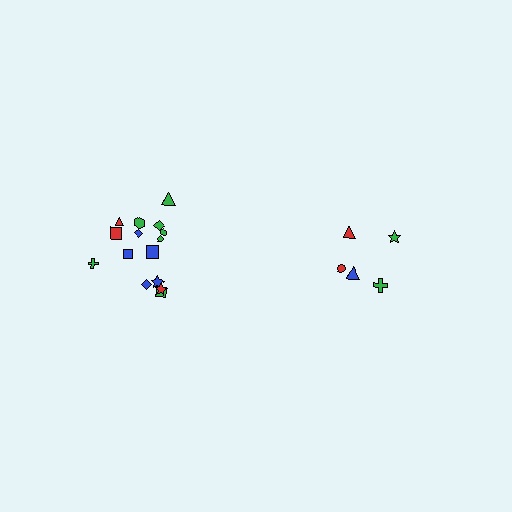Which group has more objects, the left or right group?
The left group.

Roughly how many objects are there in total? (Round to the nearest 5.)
Roughly 20 objects in total.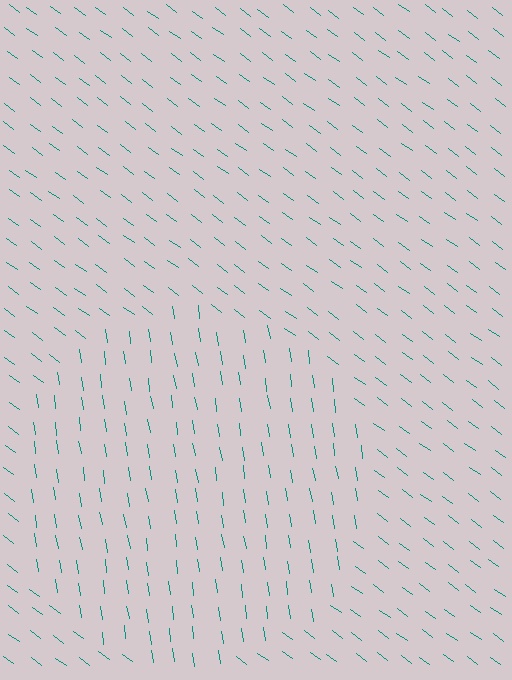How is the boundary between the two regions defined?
The boundary is defined purely by a change in line orientation (approximately 45 degrees difference). All lines are the same color and thickness.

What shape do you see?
I see a circle.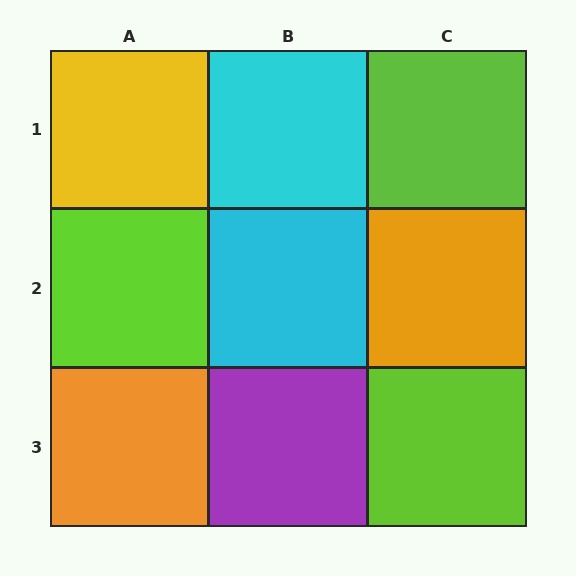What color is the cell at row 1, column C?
Lime.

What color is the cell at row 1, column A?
Yellow.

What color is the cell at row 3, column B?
Purple.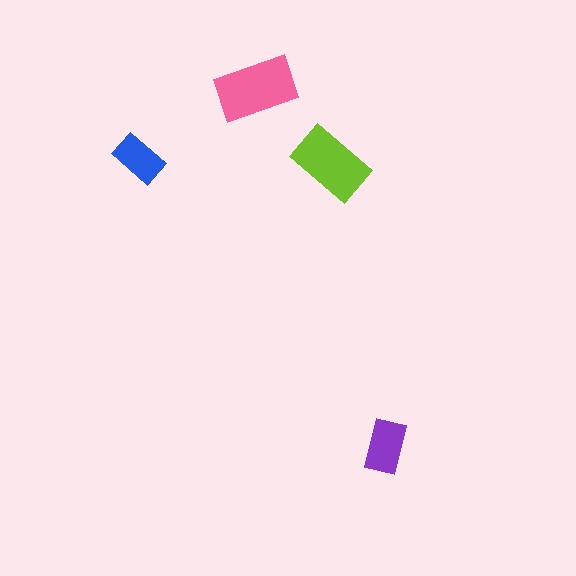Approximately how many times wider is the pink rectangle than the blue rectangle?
About 1.5 times wider.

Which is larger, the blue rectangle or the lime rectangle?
The lime one.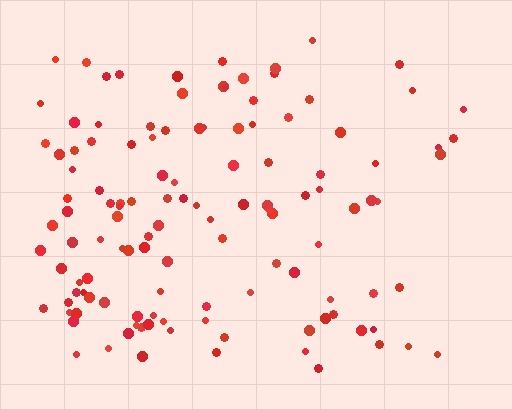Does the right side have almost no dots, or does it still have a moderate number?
Still a moderate number, just noticeably fewer than the left.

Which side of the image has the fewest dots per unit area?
The right.